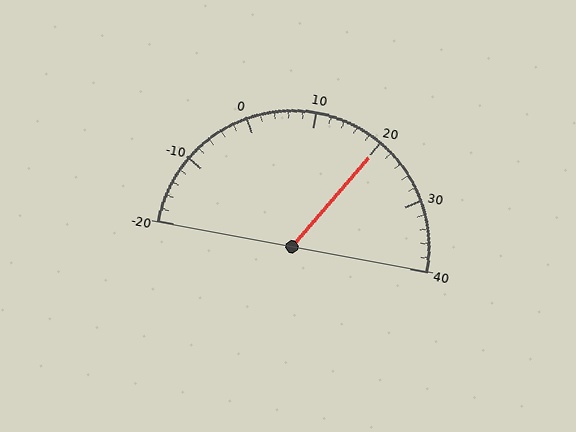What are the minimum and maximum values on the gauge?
The gauge ranges from -20 to 40.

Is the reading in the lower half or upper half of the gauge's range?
The reading is in the upper half of the range (-20 to 40).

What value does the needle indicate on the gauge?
The needle indicates approximately 20.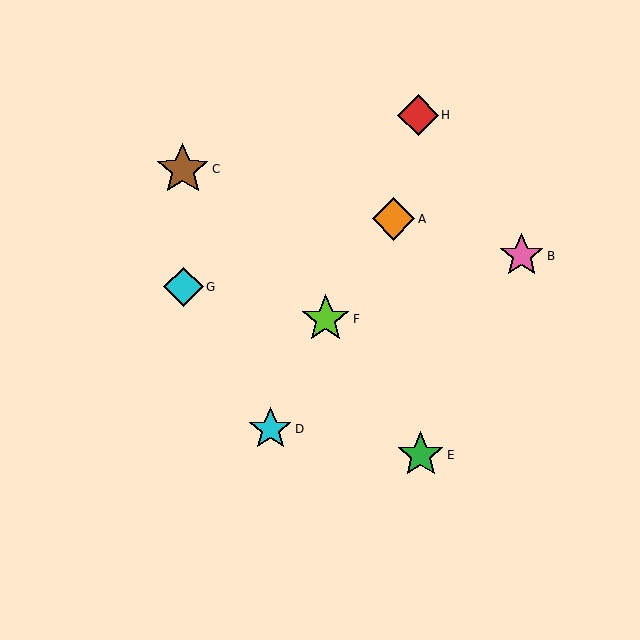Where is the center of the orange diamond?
The center of the orange diamond is at (394, 219).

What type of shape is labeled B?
Shape B is a pink star.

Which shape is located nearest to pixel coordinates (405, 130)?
The red diamond (labeled H) at (418, 115) is nearest to that location.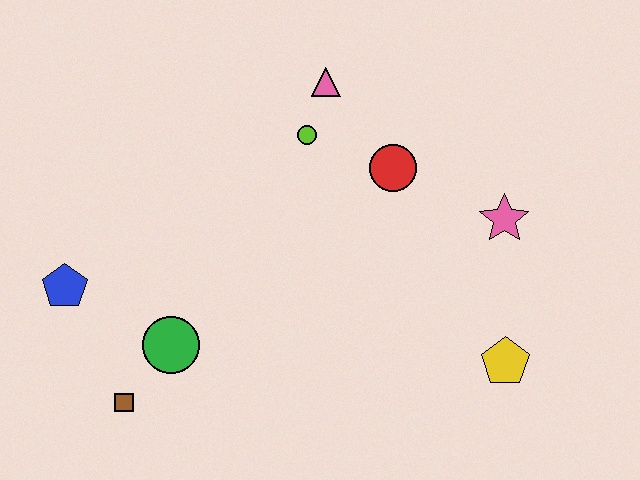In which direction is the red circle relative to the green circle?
The red circle is to the right of the green circle.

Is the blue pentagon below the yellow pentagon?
No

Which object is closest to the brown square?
The green circle is closest to the brown square.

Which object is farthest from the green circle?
The pink star is farthest from the green circle.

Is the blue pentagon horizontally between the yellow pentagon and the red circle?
No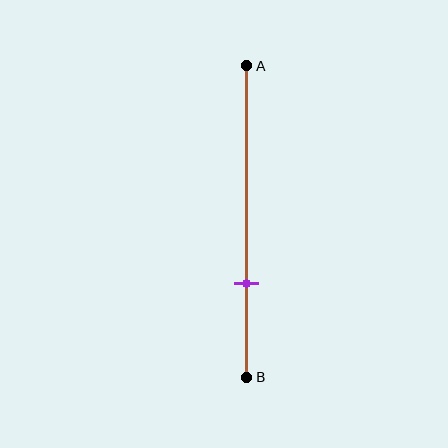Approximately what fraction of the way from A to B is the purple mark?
The purple mark is approximately 70% of the way from A to B.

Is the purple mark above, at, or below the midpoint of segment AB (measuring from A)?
The purple mark is below the midpoint of segment AB.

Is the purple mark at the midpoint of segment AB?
No, the mark is at about 70% from A, not at the 50% midpoint.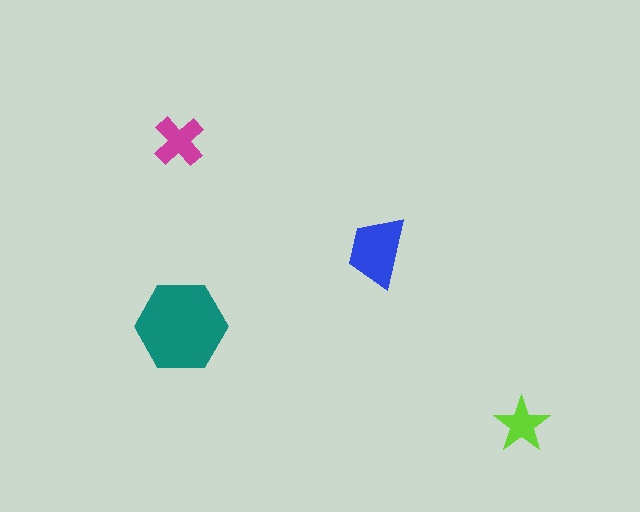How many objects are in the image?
There are 4 objects in the image.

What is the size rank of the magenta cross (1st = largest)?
3rd.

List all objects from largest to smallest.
The teal hexagon, the blue trapezoid, the magenta cross, the lime star.